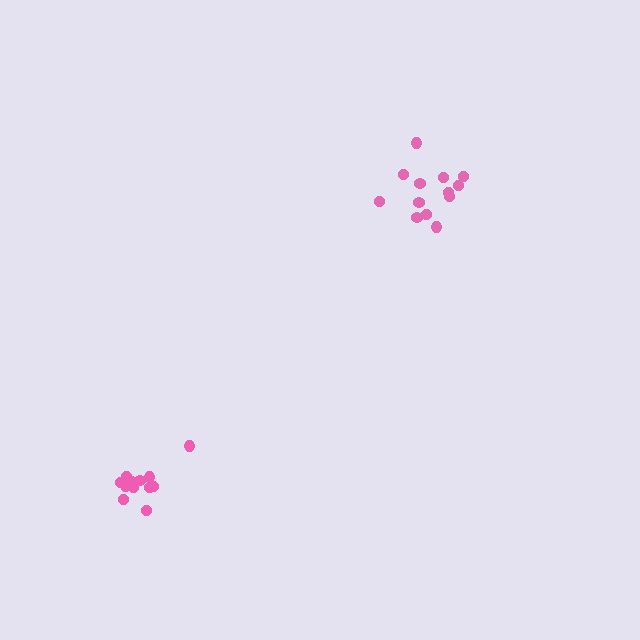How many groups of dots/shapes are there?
There are 2 groups.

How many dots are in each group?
Group 1: 13 dots, Group 2: 12 dots (25 total).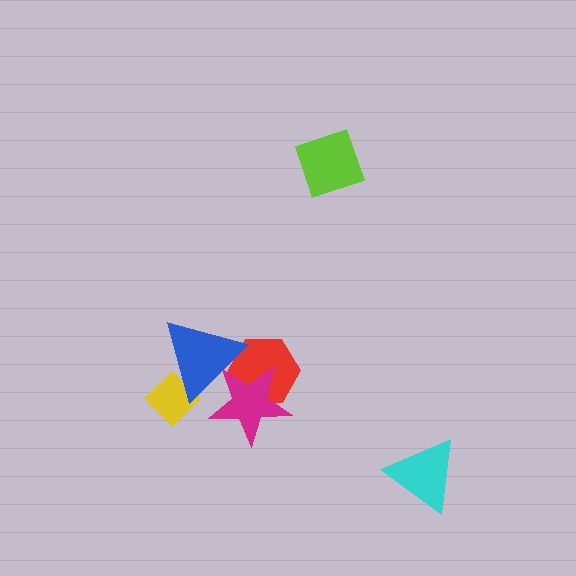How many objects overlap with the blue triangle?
3 objects overlap with the blue triangle.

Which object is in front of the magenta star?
The blue triangle is in front of the magenta star.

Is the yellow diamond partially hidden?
Yes, it is partially covered by another shape.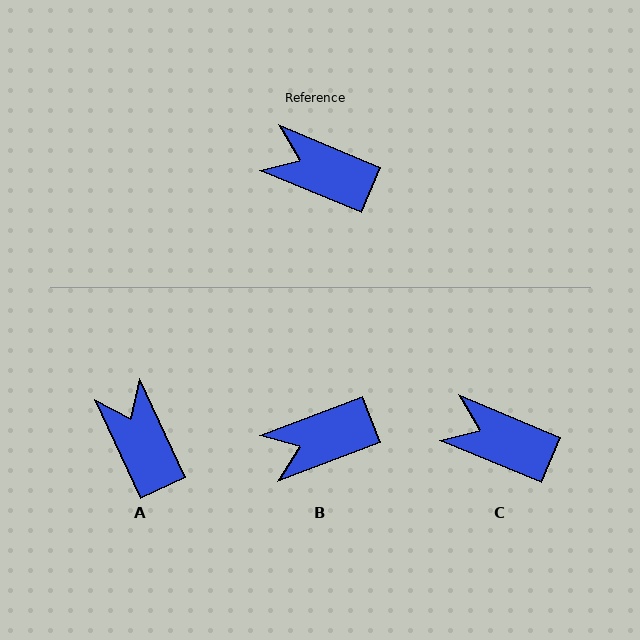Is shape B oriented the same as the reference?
No, it is off by about 44 degrees.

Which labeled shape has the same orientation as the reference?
C.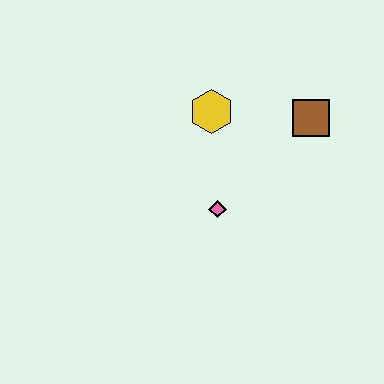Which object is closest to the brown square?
The yellow hexagon is closest to the brown square.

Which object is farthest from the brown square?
The pink diamond is farthest from the brown square.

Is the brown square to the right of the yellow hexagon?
Yes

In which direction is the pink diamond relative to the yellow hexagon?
The pink diamond is below the yellow hexagon.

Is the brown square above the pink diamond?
Yes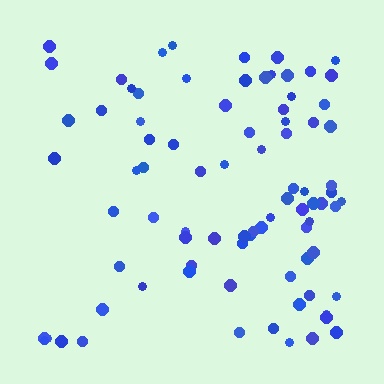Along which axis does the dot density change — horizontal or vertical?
Horizontal.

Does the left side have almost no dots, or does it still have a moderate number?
Still a moderate number, just noticeably fewer than the right.